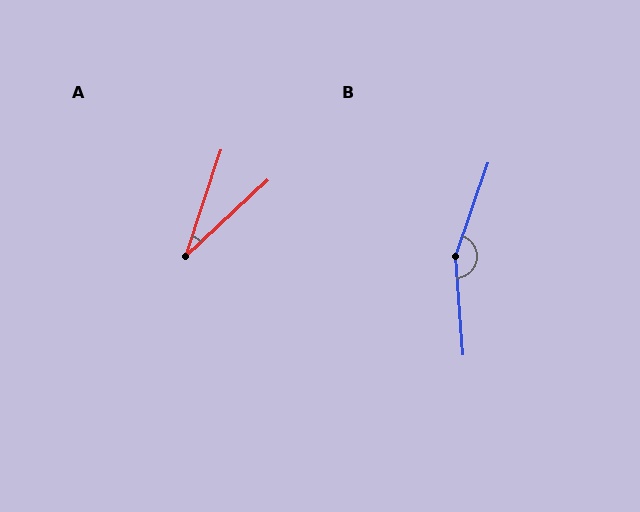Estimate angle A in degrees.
Approximately 29 degrees.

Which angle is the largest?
B, at approximately 156 degrees.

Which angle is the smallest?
A, at approximately 29 degrees.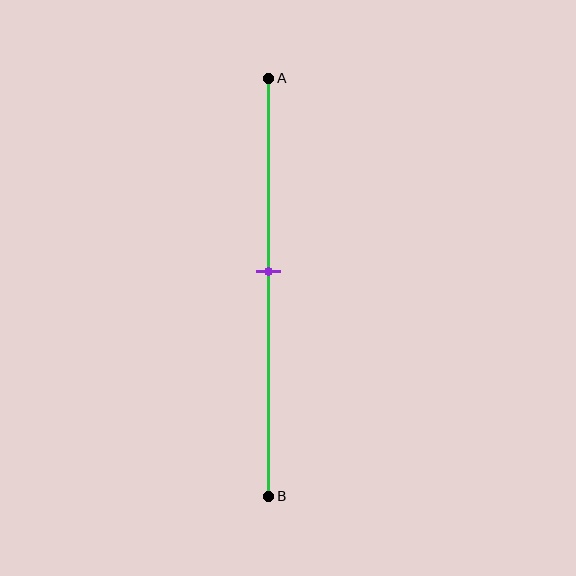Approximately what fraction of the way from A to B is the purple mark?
The purple mark is approximately 45% of the way from A to B.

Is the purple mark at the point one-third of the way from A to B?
No, the mark is at about 45% from A, not at the 33% one-third point.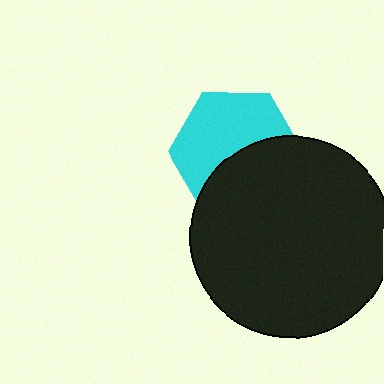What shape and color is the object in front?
The object in front is a black circle.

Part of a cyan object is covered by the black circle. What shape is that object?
It is a hexagon.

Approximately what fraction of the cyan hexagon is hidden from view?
Roughly 44% of the cyan hexagon is hidden behind the black circle.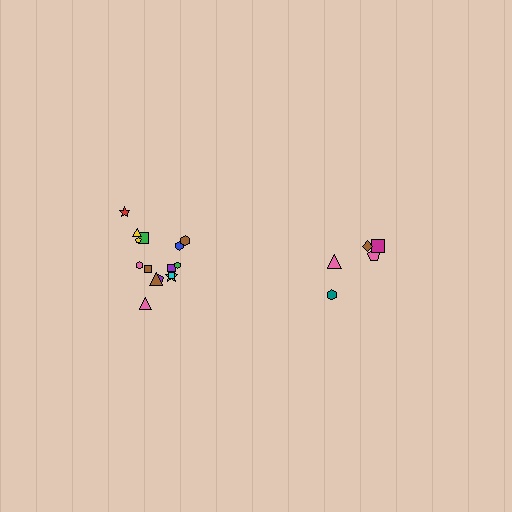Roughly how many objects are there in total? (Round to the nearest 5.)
Roughly 20 objects in total.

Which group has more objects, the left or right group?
The left group.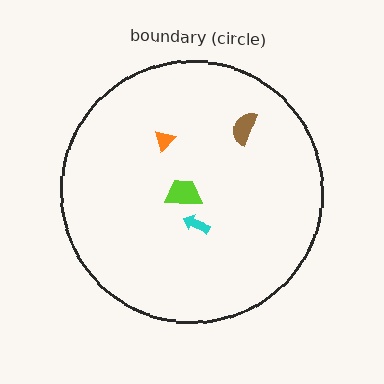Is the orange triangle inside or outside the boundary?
Inside.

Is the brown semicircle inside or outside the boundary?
Inside.